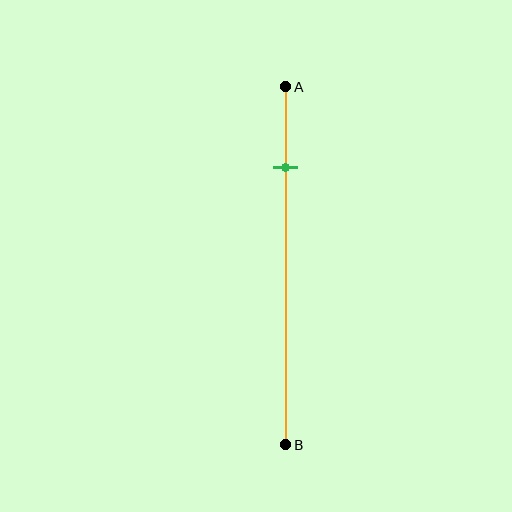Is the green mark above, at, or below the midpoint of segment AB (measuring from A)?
The green mark is above the midpoint of segment AB.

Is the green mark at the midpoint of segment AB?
No, the mark is at about 25% from A, not at the 50% midpoint.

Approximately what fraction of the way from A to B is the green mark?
The green mark is approximately 25% of the way from A to B.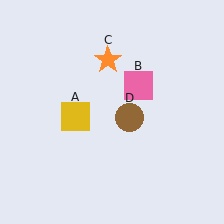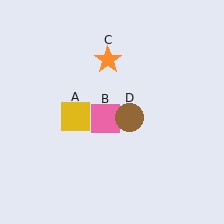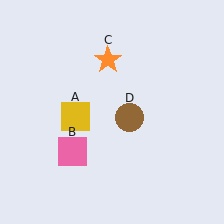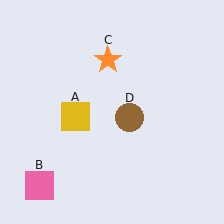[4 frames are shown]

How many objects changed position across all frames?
1 object changed position: pink square (object B).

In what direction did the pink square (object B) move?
The pink square (object B) moved down and to the left.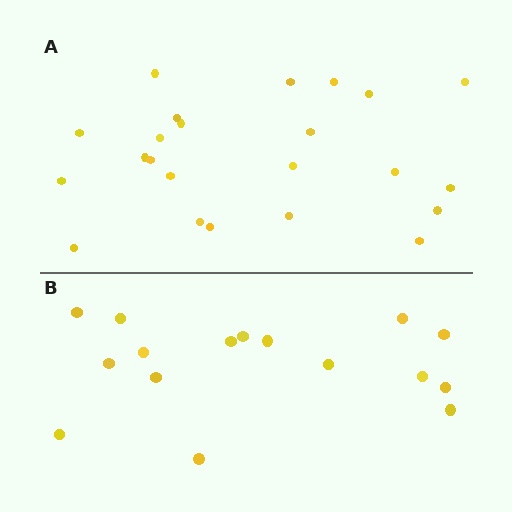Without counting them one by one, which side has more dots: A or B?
Region A (the top region) has more dots.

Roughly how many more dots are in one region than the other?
Region A has roughly 8 or so more dots than region B.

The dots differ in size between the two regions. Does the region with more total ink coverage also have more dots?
No. Region B has more total ink coverage because its dots are larger, but region A actually contains more individual dots. Total area can be misleading — the number of items is what matters here.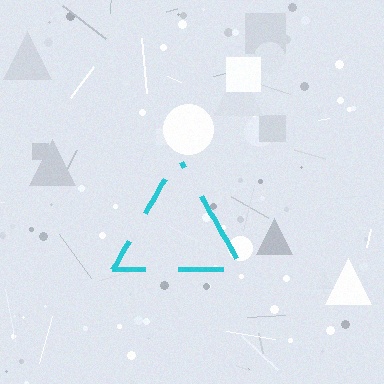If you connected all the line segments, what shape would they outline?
They would outline a triangle.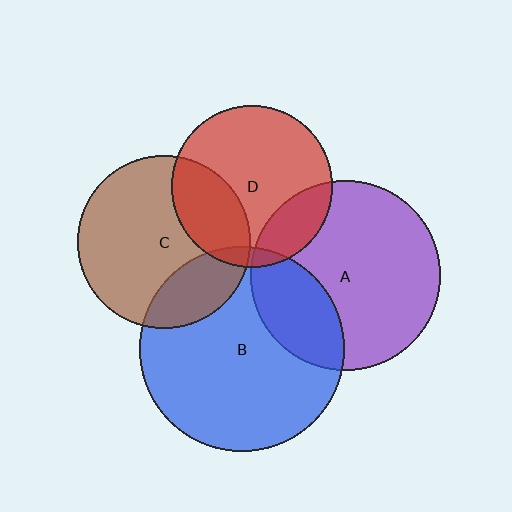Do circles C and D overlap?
Yes.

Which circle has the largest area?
Circle B (blue).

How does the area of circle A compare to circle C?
Approximately 1.2 times.